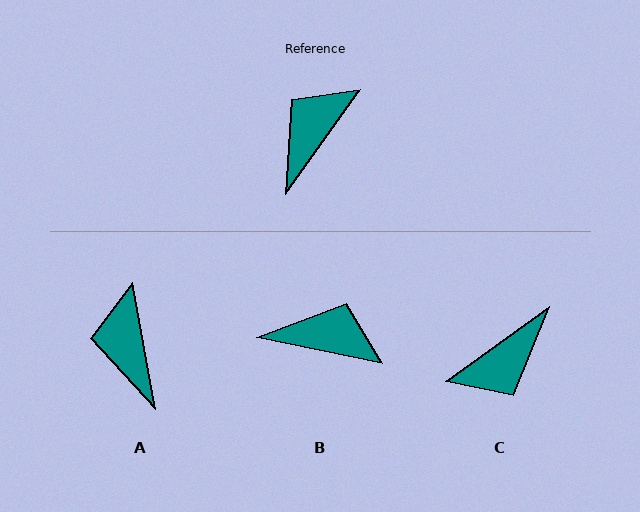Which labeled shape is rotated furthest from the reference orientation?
C, about 161 degrees away.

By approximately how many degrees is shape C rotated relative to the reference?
Approximately 161 degrees counter-clockwise.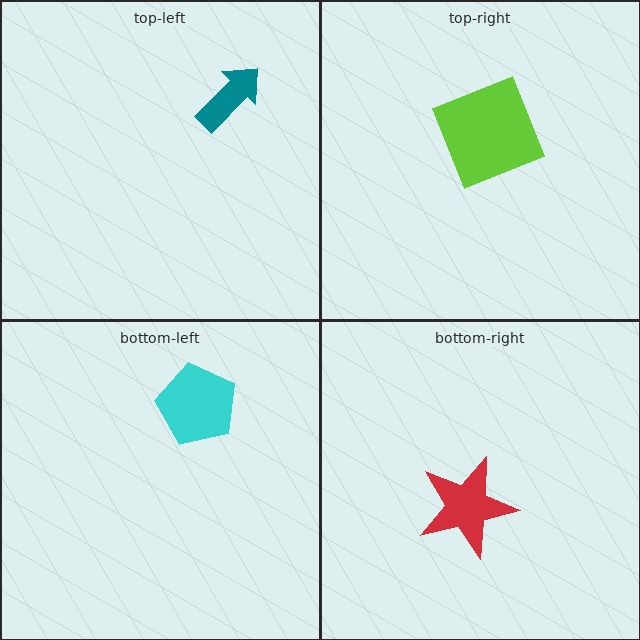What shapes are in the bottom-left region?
The cyan pentagon.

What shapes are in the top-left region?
The teal arrow.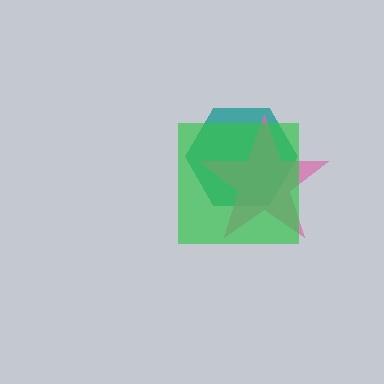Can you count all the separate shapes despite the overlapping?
Yes, there are 3 separate shapes.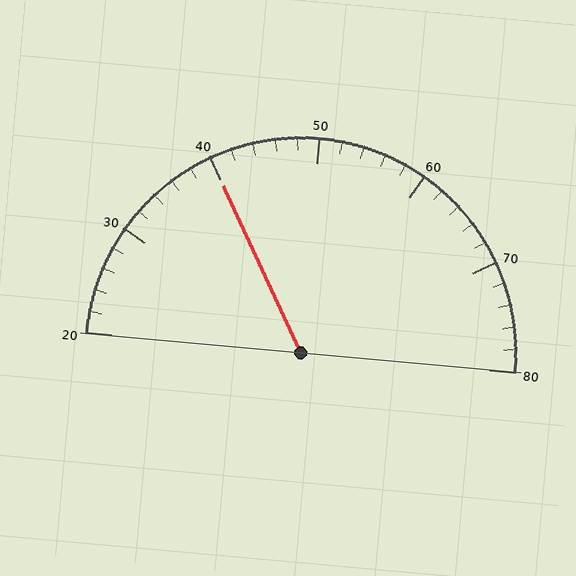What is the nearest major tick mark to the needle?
The nearest major tick mark is 40.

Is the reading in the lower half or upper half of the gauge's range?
The reading is in the lower half of the range (20 to 80).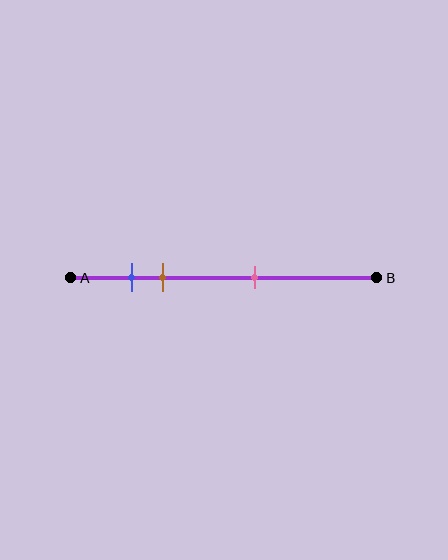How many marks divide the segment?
There are 3 marks dividing the segment.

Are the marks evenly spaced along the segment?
No, the marks are not evenly spaced.